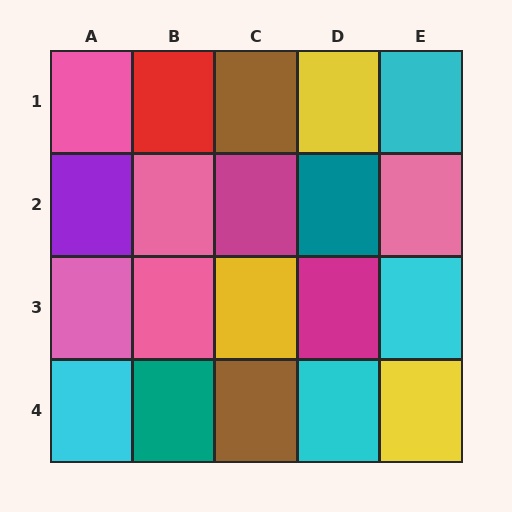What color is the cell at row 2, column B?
Pink.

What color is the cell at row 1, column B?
Red.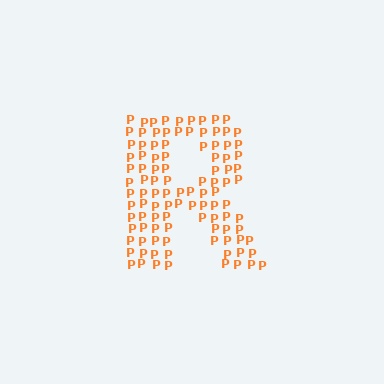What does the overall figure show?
The overall figure shows the letter R.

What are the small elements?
The small elements are letter P's.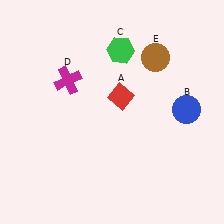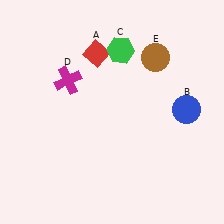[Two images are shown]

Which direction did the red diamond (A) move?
The red diamond (A) moved up.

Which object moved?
The red diamond (A) moved up.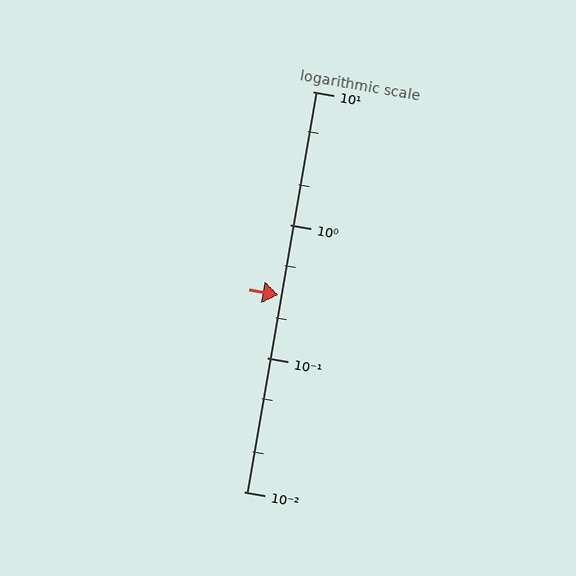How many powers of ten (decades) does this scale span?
The scale spans 3 decades, from 0.01 to 10.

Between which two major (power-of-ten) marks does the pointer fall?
The pointer is between 0.1 and 1.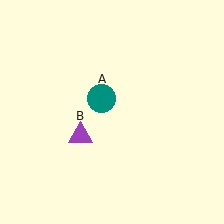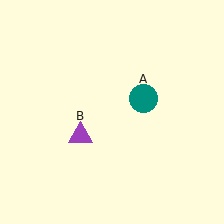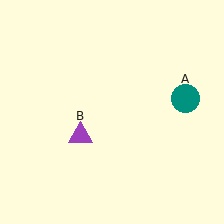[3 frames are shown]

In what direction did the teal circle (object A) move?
The teal circle (object A) moved right.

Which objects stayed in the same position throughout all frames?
Purple triangle (object B) remained stationary.